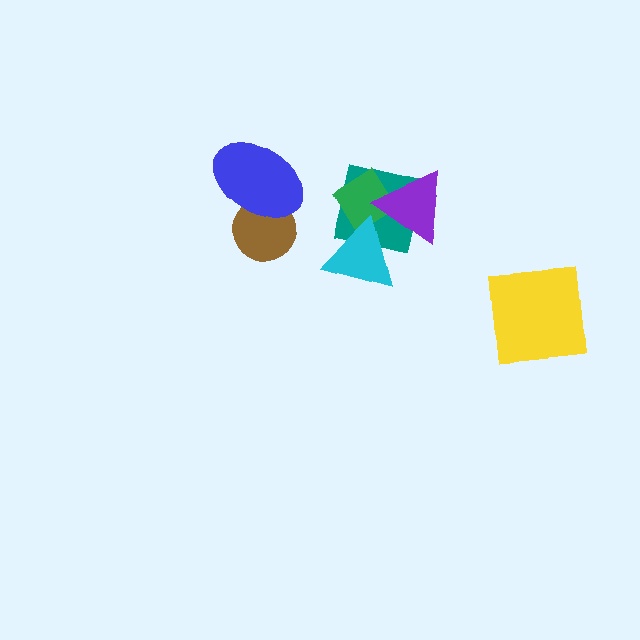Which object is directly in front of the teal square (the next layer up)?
The green diamond is directly in front of the teal square.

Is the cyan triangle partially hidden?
Yes, it is partially covered by another shape.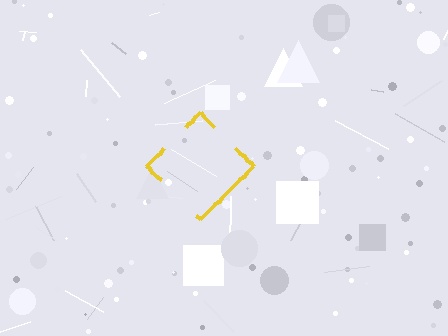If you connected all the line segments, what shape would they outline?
They would outline a diamond.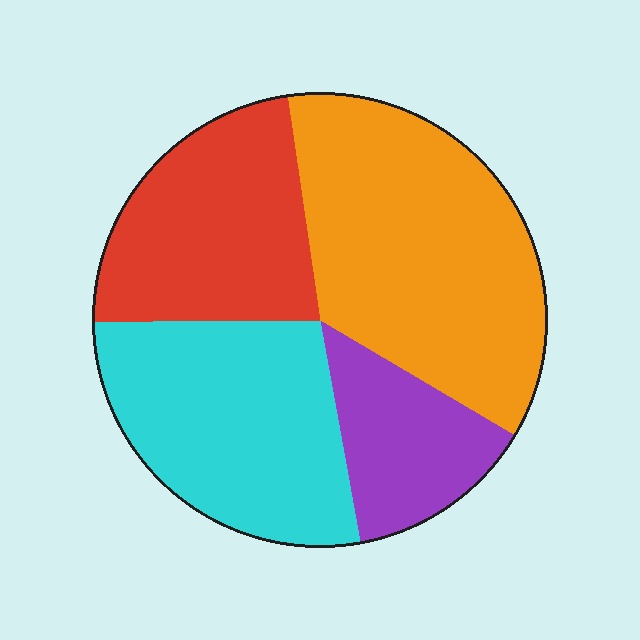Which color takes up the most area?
Orange, at roughly 35%.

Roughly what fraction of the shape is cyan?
Cyan covers roughly 30% of the shape.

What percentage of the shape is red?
Red takes up about one quarter (1/4) of the shape.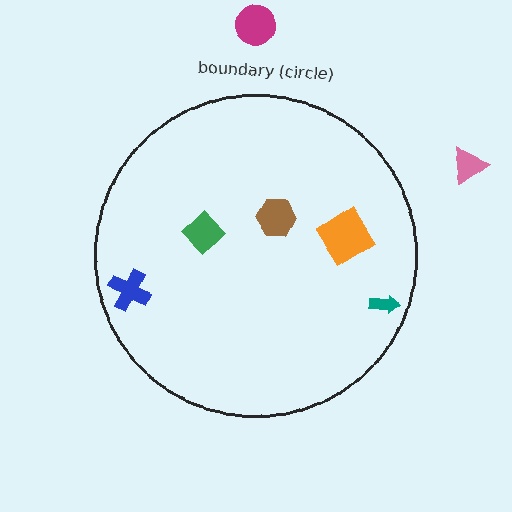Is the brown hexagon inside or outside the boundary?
Inside.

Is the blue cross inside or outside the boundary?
Inside.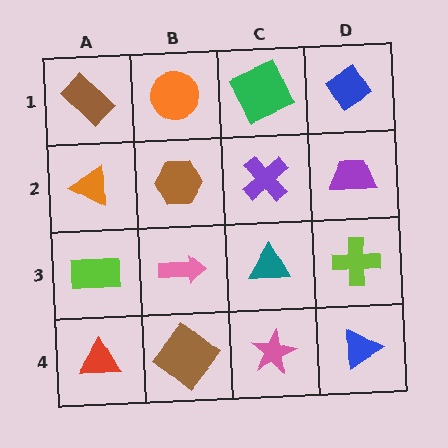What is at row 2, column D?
A purple trapezoid.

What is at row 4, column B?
A brown diamond.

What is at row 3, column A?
A lime rectangle.